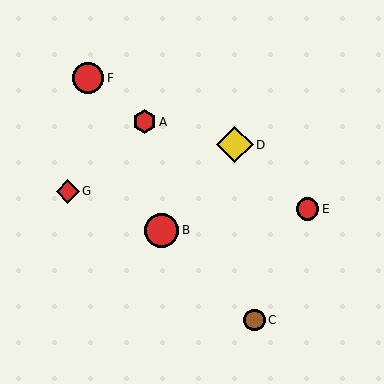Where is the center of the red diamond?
The center of the red diamond is at (68, 191).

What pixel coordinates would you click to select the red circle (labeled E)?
Click at (308, 209) to select the red circle E.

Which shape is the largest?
The yellow diamond (labeled D) is the largest.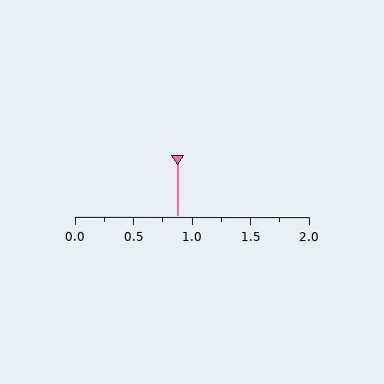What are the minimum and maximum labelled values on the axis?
The axis runs from 0.0 to 2.0.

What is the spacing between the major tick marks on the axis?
The major ticks are spaced 0.5 apart.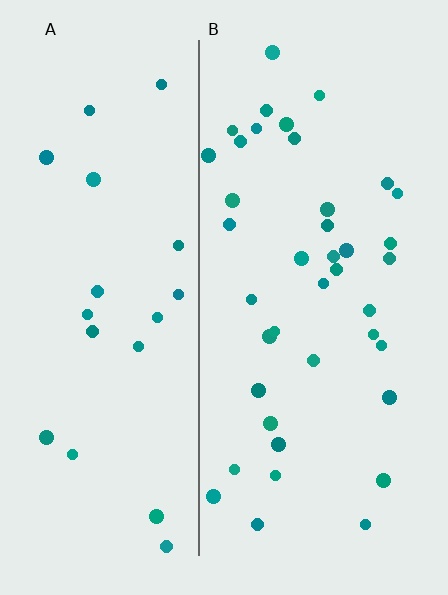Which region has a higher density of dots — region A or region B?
B (the right).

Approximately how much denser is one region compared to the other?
Approximately 1.9× — region B over region A.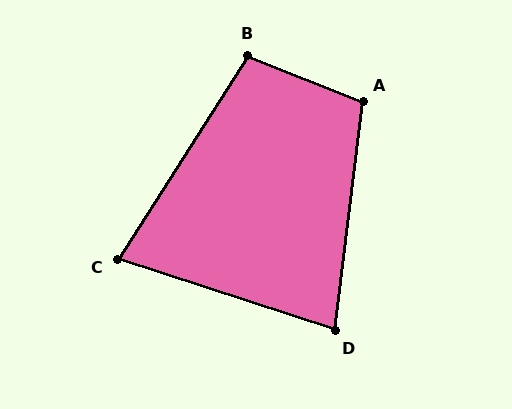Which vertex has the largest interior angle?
A, at approximately 105 degrees.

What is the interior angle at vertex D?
Approximately 79 degrees (acute).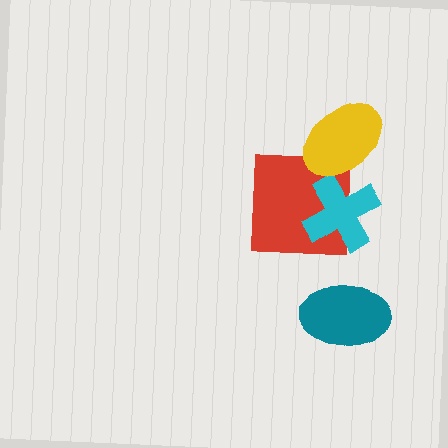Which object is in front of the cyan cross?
The yellow ellipse is in front of the cyan cross.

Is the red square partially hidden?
Yes, it is partially covered by another shape.